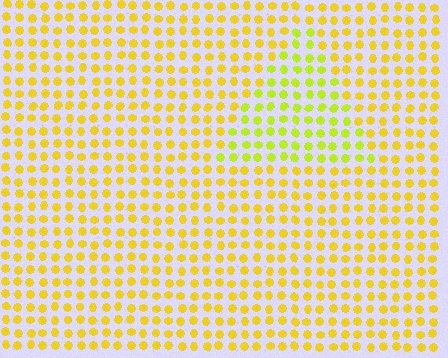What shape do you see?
I see a triangle.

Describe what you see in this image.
The image is filled with small yellow elements in a uniform arrangement. A triangle-shaped region is visible where the elements are tinted to a slightly different hue, forming a subtle color boundary.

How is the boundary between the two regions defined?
The boundary is defined purely by a slight shift in hue (about 25 degrees). Spacing, size, and orientation are identical on both sides.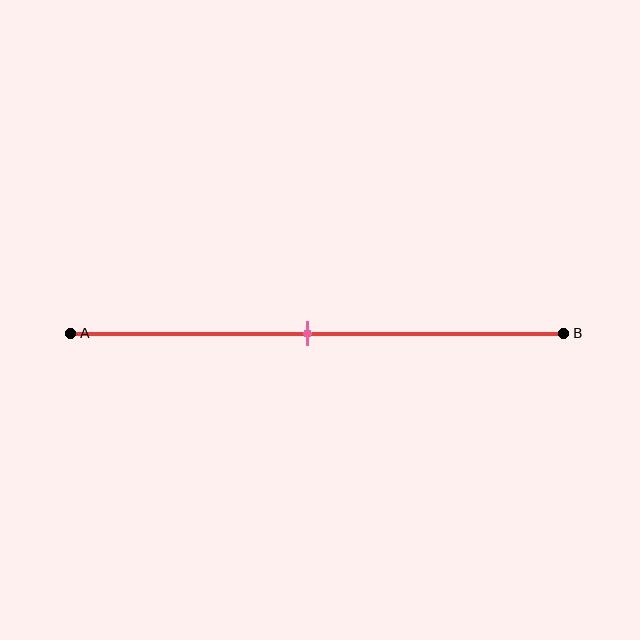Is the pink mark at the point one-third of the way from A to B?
No, the mark is at about 50% from A, not at the 33% one-third point.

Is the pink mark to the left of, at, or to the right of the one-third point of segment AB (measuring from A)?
The pink mark is to the right of the one-third point of segment AB.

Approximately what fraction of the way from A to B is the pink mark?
The pink mark is approximately 50% of the way from A to B.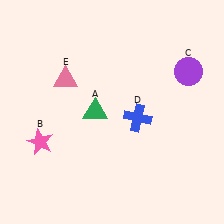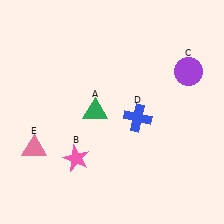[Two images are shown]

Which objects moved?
The objects that moved are: the pink star (B), the pink triangle (E).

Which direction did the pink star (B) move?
The pink star (B) moved right.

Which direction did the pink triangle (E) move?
The pink triangle (E) moved down.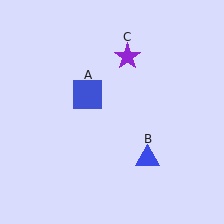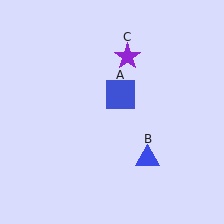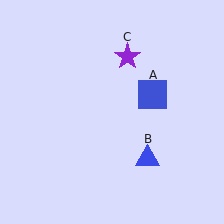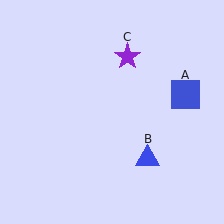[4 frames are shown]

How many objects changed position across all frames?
1 object changed position: blue square (object A).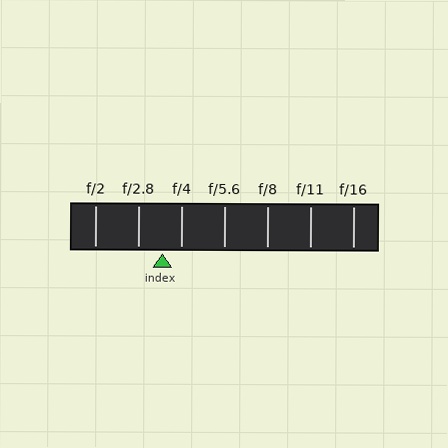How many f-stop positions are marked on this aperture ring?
There are 7 f-stop positions marked.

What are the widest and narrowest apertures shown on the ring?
The widest aperture shown is f/2 and the narrowest is f/16.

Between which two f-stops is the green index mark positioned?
The index mark is between f/2.8 and f/4.